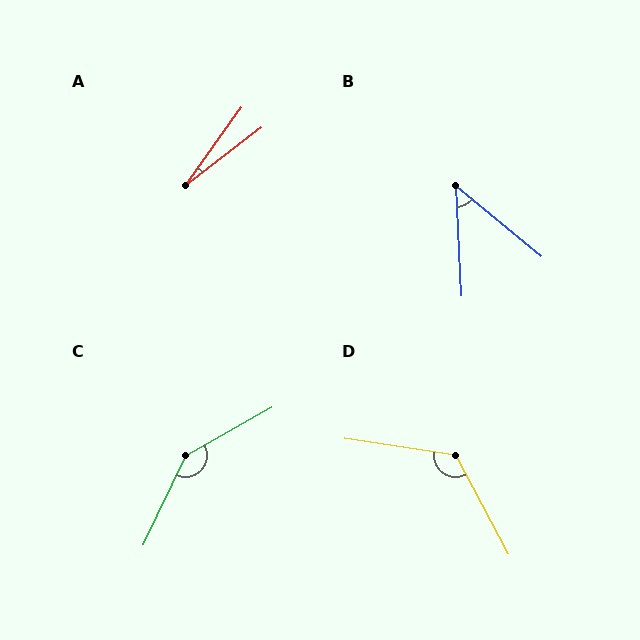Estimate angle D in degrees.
Approximately 126 degrees.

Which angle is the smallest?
A, at approximately 17 degrees.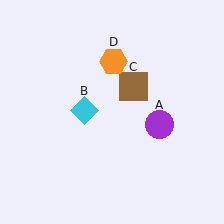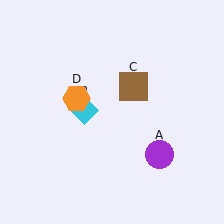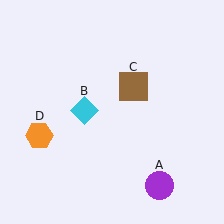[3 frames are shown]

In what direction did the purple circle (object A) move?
The purple circle (object A) moved down.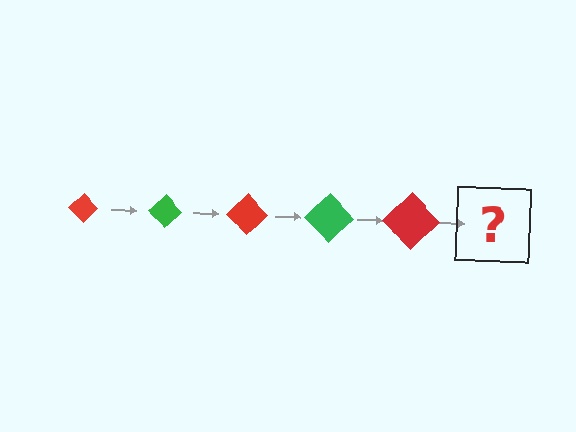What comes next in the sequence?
The next element should be a green diamond, larger than the previous one.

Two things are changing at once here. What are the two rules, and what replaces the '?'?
The two rules are that the diamond grows larger each step and the color cycles through red and green. The '?' should be a green diamond, larger than the previous one.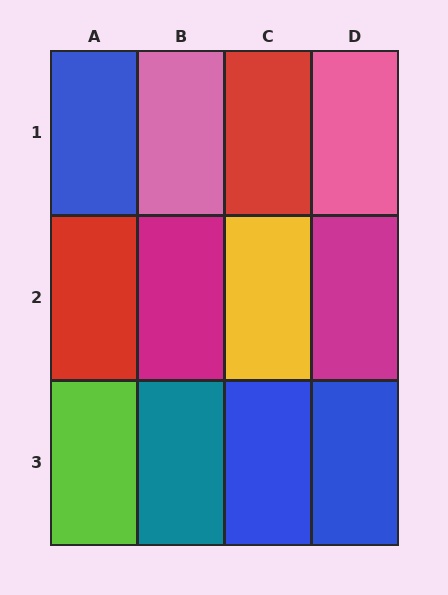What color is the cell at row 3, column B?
Teal.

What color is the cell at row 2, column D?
Magenta.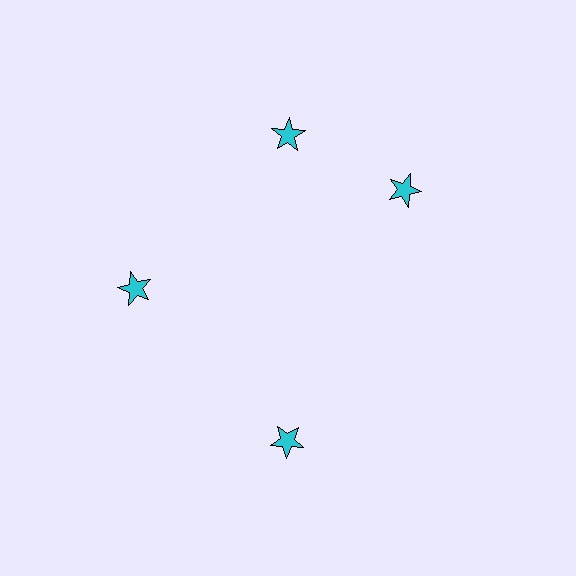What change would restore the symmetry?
The symmetry would be restored by rotating it back into even spacing with its neighbors so that all 4 stars sit at equal angles and equal distance from the center.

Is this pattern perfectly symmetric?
No. The 4 cyan stars are arranged in a ring, but one element near the 3 o'clock position is rotated out of alignment along the ring, breaking the 4-fold rotational symmetry.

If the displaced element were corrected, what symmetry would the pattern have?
It would have 4-fold rotational symmetry — the pattern would map onto itself every 90 degrees.